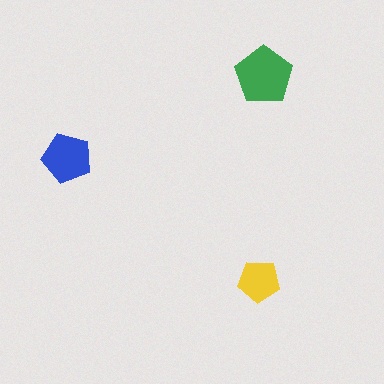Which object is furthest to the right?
The green pentagon is rightmost.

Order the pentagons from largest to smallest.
the green one, the blue one, the yellow one.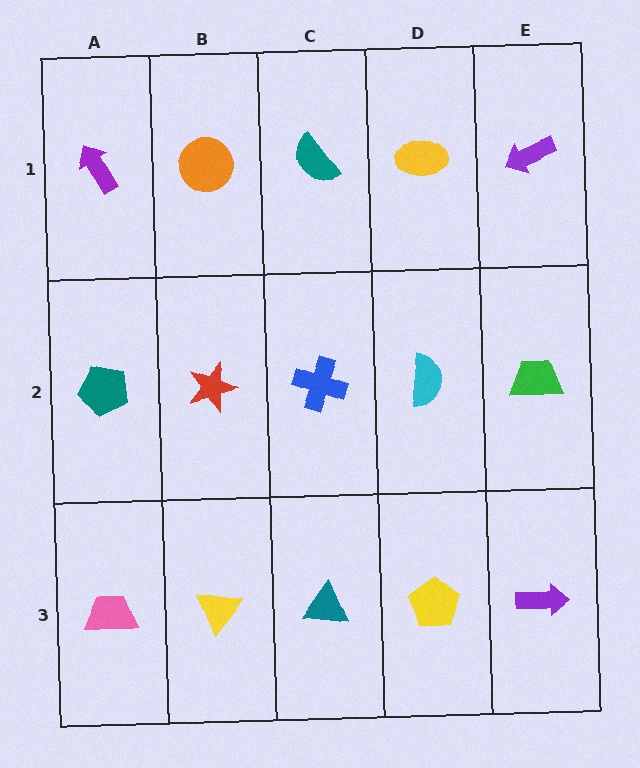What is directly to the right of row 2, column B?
A blue cross.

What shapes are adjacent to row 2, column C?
A teal semicircle (row 1, column C), a teal triangle (row 3, column C), a red star (row 2, column B), a cyan semicircle (row 2, column D).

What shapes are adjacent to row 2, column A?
A purple arrow (row 1, column A), a pink trapezoid (row 3, column A), a red star (row 2, column B).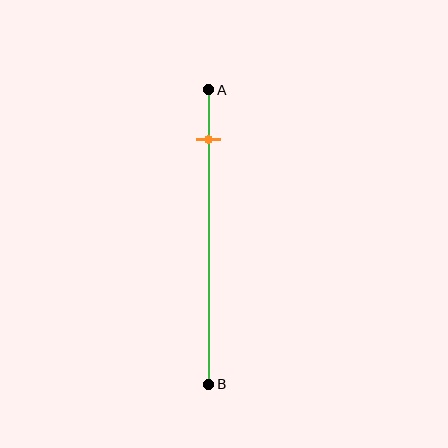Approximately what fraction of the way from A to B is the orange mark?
The orange mark is approximately 15% of the way from A to B.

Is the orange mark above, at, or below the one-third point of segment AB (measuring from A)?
The orange mark is above the one-third point of segment AB.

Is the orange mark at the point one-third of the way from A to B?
No, the mark is at about 15% from A, not at the 33% one-third point.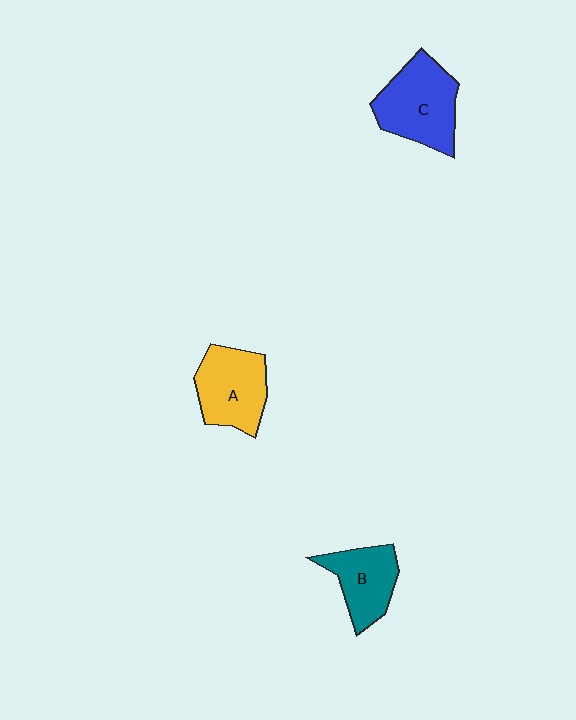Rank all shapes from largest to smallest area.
From largest to smallest: C (blue), A (yellow), B (teal).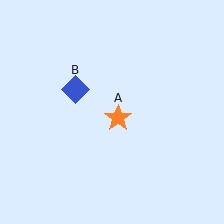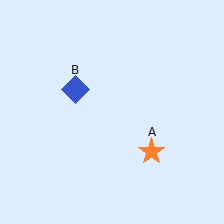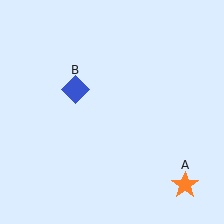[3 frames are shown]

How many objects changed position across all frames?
1 object changed position: orange star (object A).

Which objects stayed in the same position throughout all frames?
Blue diamond (object B) remained stationary.